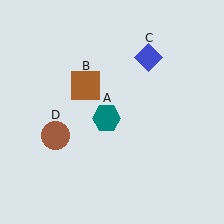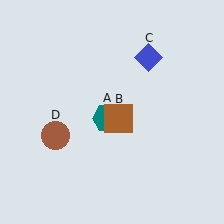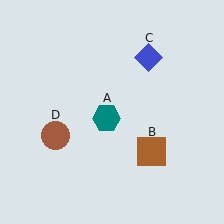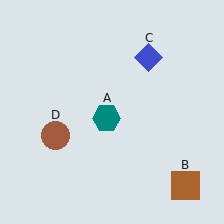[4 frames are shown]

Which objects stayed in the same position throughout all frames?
Teal hexagon (object A) and blue diamond (object C) and brown circle (object D) remained stationary.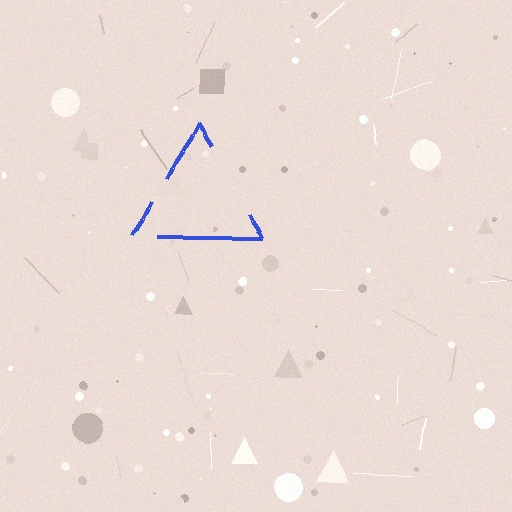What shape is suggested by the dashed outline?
The dashed outline suggests a triangle.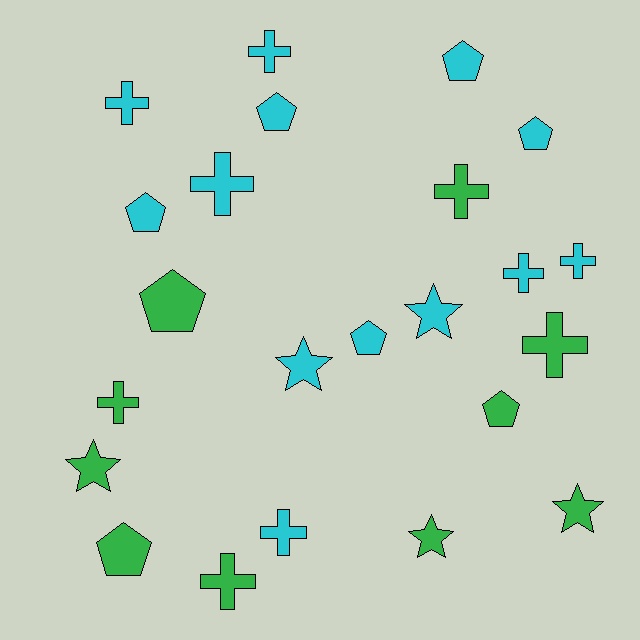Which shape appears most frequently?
Cross, with 10 objects.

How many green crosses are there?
There are 4 green crosses.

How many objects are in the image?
There are 23 objects.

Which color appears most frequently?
Cyan, with 13 objects.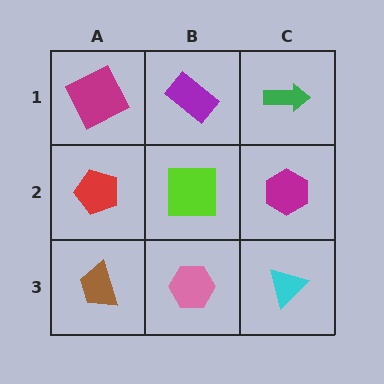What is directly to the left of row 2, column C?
A lime square.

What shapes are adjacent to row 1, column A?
A red pentagon (row 2, column A), a purple rectangle (row 1, column B).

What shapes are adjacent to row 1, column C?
A magenta hexagon (row 2, column C), a purple rectangle (row 1, column B).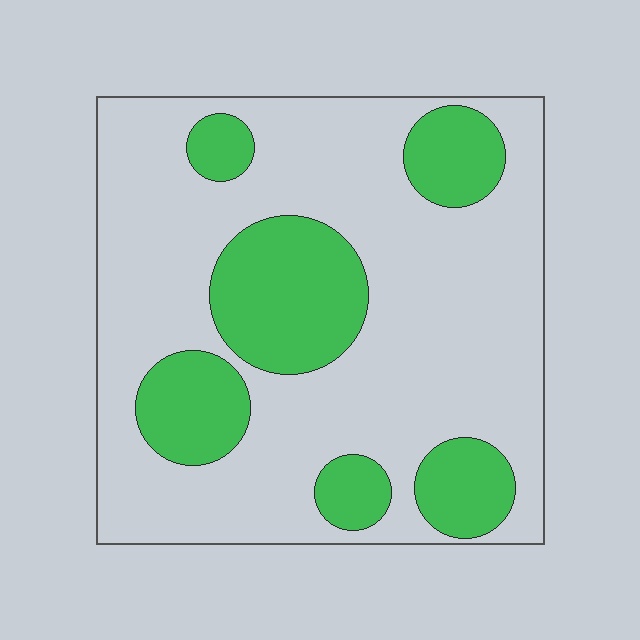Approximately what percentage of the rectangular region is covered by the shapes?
Approximately 30%.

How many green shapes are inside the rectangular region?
6.